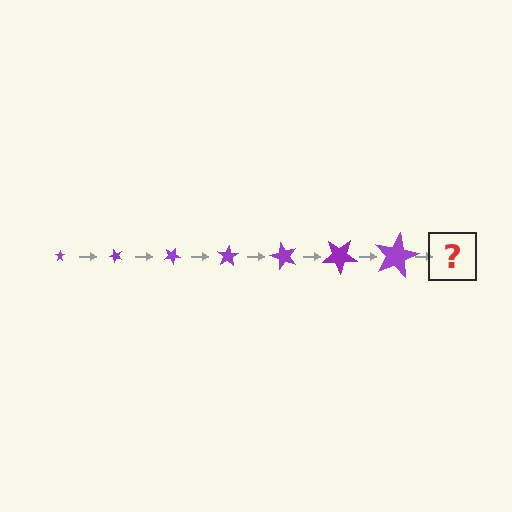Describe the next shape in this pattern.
It should be a star, larger than the previous one and rotated 350 degrees from the start.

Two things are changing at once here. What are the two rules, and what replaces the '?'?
The two rules are that the star grows larger each step and it rotates 50 degrees each step. The '?' should be a star, larger than the previous one and rotated 350 degrees from the start.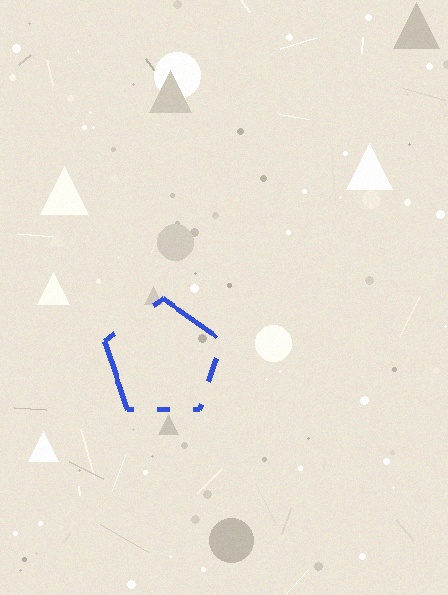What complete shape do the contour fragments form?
The contour fragments form a pentagon.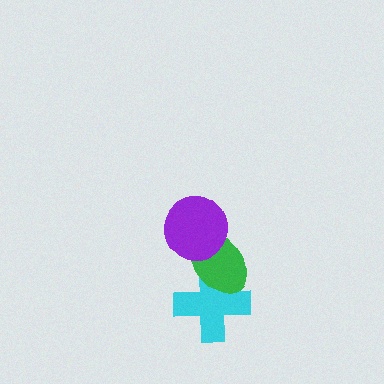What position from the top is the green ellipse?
The green ellipse is 2nd from the top.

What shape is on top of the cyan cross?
The green ellipse is on top of the cyan cross.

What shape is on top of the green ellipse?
The purple circle is on top of the green ellipse.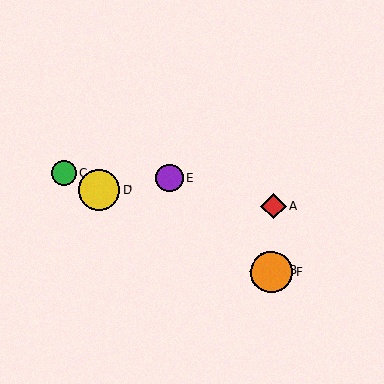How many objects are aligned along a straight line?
4 objects (B, C, D, F) are aligned along a straight line.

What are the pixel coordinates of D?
Object D is at (99, 190).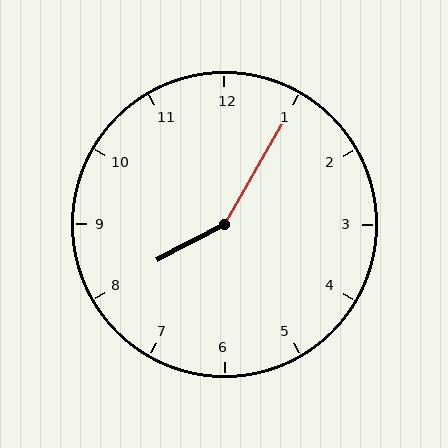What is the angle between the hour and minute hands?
Approximately 148 degrees.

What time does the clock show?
8:05.